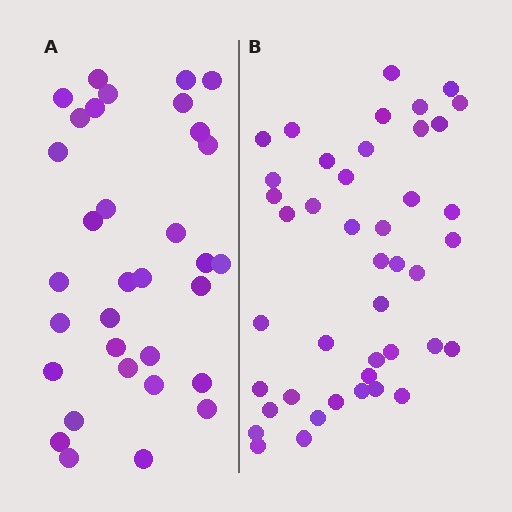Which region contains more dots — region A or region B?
Region B (the right region) has more dots.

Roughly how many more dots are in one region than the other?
Region B has roughly 10 or so more dots than region A.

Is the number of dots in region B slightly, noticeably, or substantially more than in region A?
Region B has noticeably more, but not dramatically so. The ratio is roughly 1.3 to 1.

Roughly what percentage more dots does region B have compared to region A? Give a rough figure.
About 30% more.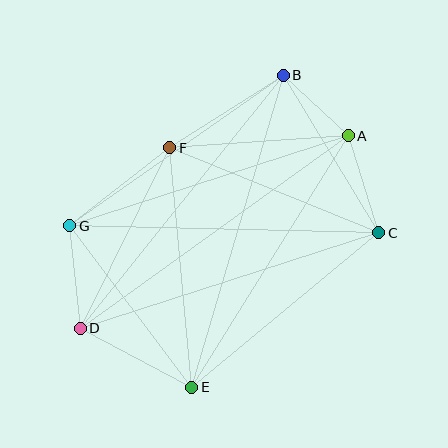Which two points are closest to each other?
Points A and B are closest to each other.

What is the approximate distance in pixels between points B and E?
The distance between B and E is approximately 325 pixels.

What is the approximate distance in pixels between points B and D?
The distance between B and D is approximately 324 pixels.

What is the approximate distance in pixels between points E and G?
The distance between E and G is approximately 202 pixels.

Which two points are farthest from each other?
Points A and D are farthest from each other.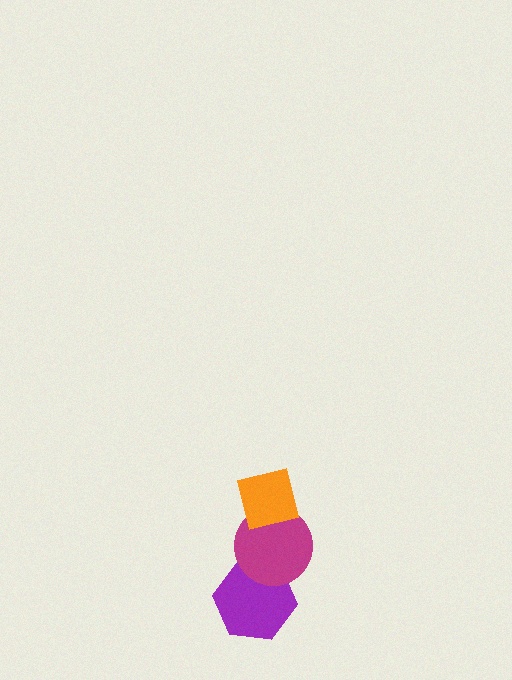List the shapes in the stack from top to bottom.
From top to bottom: the orange square, the magenta circle, the purple hexagon.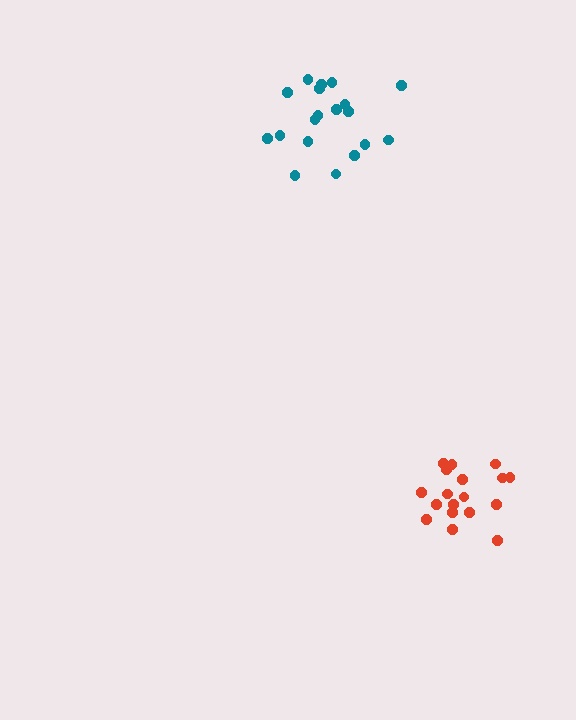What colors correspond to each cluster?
The clusters are colored: red, teal.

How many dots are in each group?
Group 1: 18 dots, Group 2: 19 dots (37 total).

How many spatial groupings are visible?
There are 2 spatial groupings.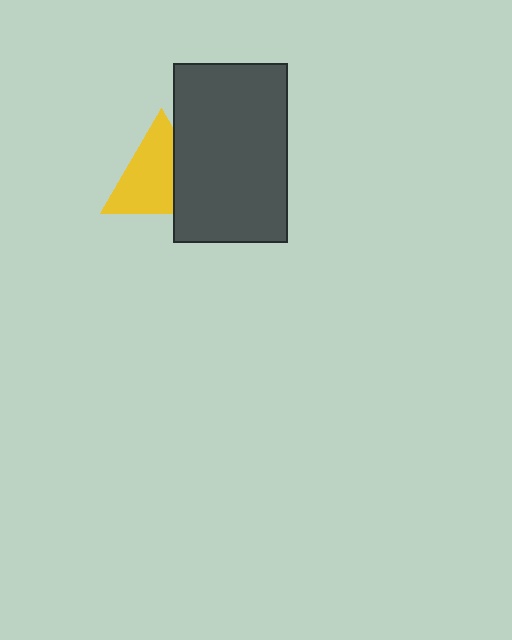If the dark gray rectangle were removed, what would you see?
You would see the complete yellow triangle.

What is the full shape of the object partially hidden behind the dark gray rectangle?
The partially hidden object is a yellow triangle.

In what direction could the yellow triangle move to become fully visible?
The yellow triangle could move left. That would shift it out from behind the dark gray rectangle entirely.